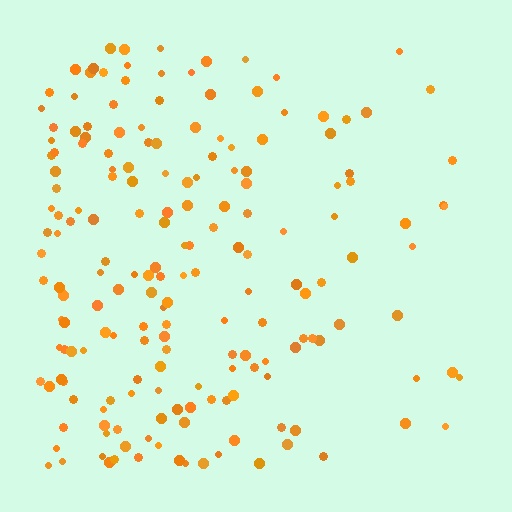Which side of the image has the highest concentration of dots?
The left.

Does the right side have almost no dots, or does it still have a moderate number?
Still a moderate number, just noticeably fewer than the left.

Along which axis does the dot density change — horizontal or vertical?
Horizontal.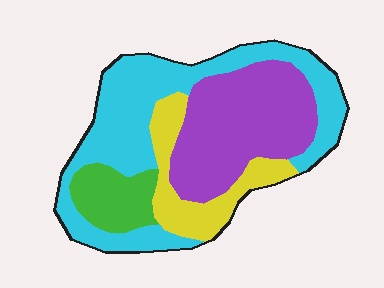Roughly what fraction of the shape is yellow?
Yellow takes up about one sixth (1/6) of the shape.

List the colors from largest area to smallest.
From largest to smallest: cyan, purple, yellow, green.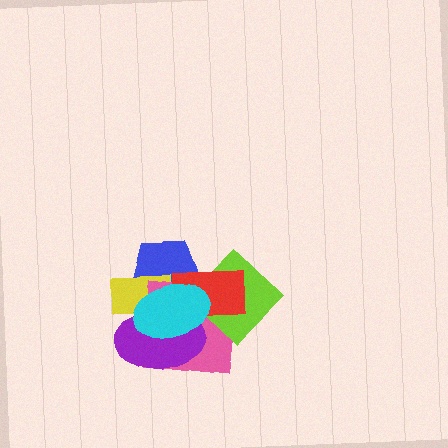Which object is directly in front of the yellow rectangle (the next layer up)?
The pink square is directly in front of the yellow rectangle.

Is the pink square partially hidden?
Yes, it is partially covered by another shape.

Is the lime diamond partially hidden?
Yes, it is partially covered by another shape.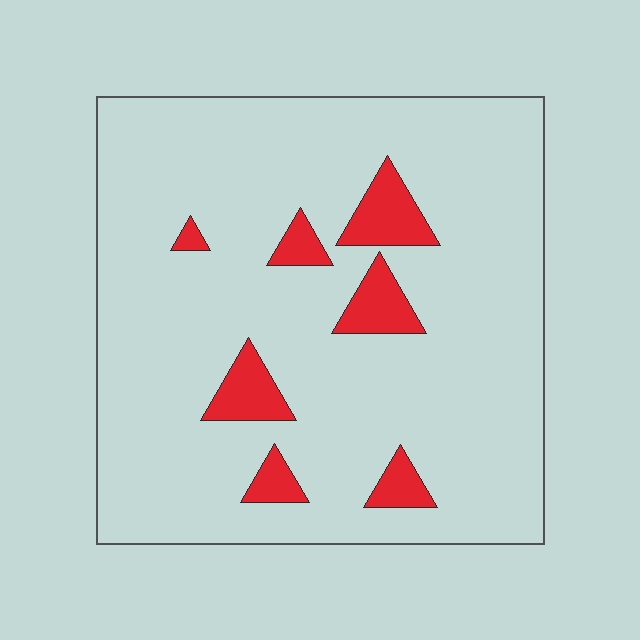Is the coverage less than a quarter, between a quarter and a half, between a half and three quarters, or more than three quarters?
Less than a quarter.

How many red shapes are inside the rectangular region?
7.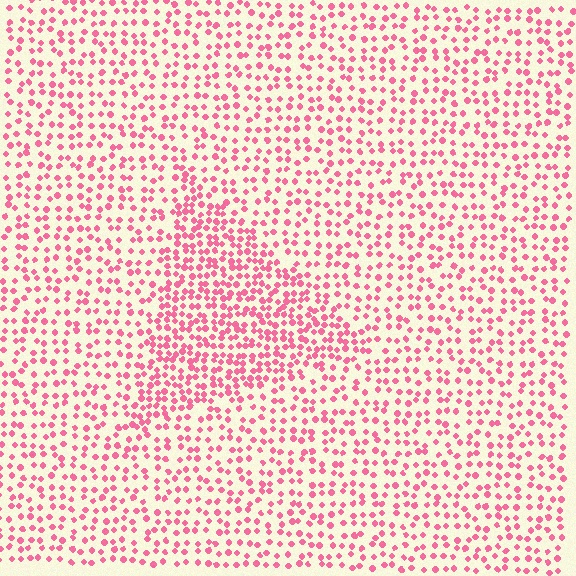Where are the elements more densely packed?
The elements are more densely packed inside the triangle boundary.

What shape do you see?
I see a triangle.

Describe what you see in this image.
The image contains small pink elements arranged at two different densities. A triangle-shaped region is visible where the elements are more densely packed than the surrounding area.